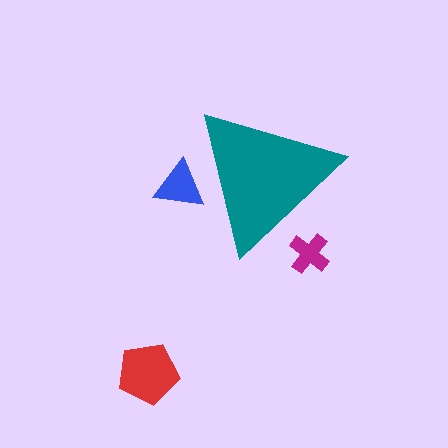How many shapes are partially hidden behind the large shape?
2 shapes are partially hidden.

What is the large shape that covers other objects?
A teal triangle.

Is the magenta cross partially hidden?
Yes, the magenta cross is partially hidden behind the teal triangle.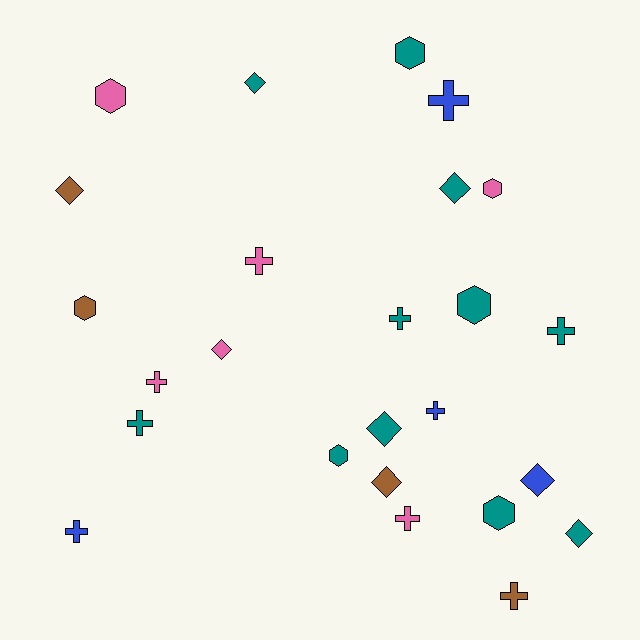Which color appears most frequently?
Teal, with 11 objects.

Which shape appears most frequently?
Cross, with 10 objects.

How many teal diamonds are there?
There are 4 teal diamonds.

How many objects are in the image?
There are 25 objects.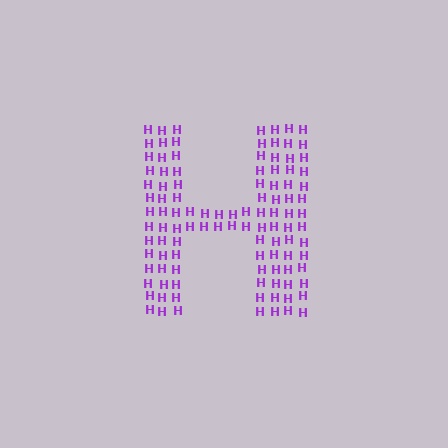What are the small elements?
The small elements are letter H's.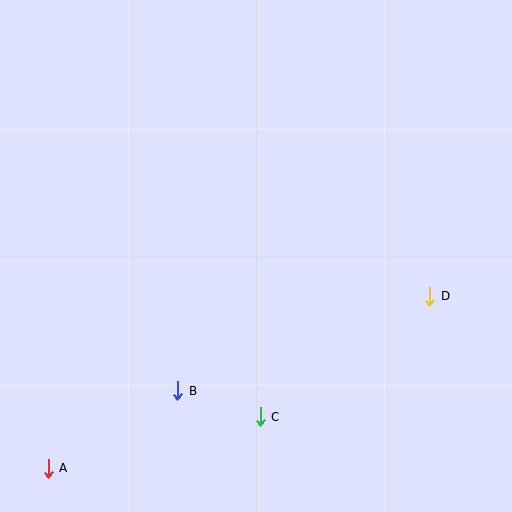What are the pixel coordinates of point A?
Point A is at (48, 468).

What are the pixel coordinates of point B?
Point B is at (178, 391).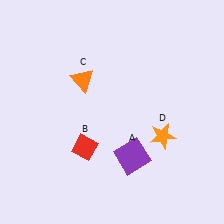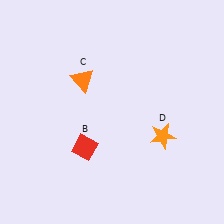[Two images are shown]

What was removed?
The purple square (A) was removed in Image 2.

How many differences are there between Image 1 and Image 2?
There is 1 difference between the two images.